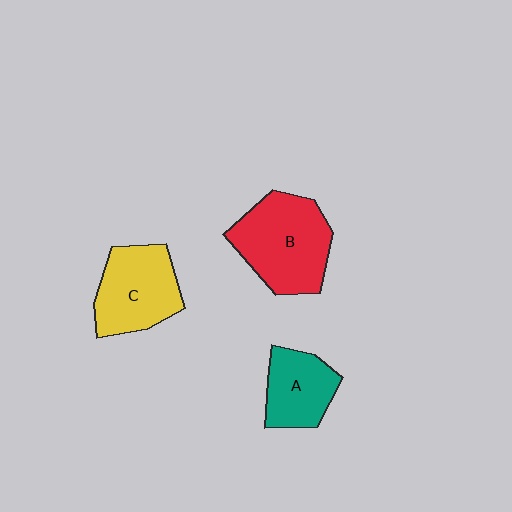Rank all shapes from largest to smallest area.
From largest to smallest: B (red), C (yellow), A (teal).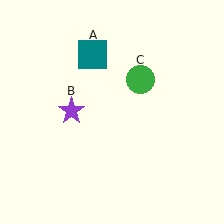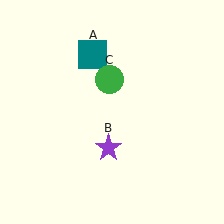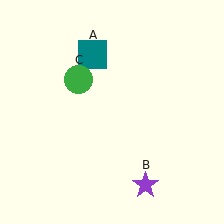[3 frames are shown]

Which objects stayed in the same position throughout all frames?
Teal square (object A) remained stationary.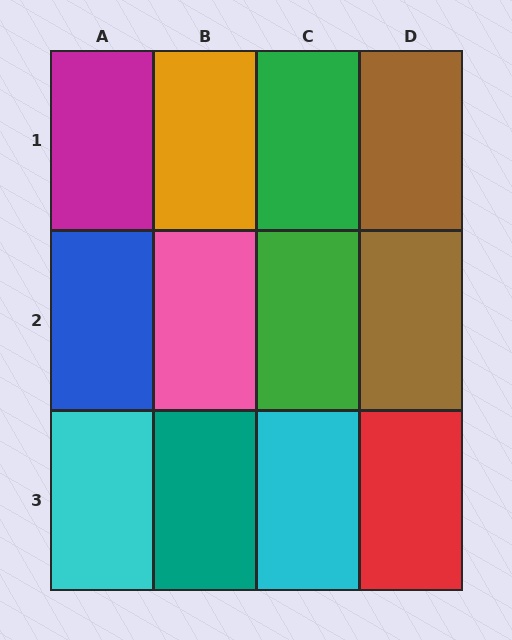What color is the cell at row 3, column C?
Cyan.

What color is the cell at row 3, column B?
Teal.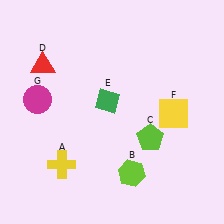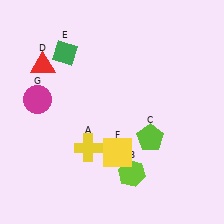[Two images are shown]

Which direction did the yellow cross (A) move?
The yellow cross (A) moved right.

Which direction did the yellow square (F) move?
The yellow square (F) moved left.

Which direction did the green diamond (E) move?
The green diamond (E) moved up.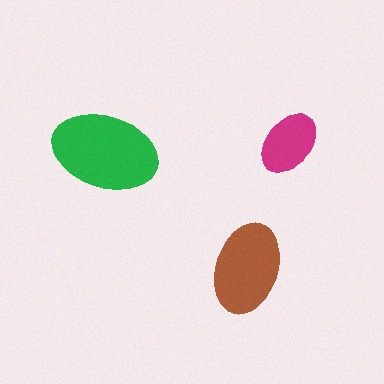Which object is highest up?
The magenta ellipse is topmost.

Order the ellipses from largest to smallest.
the green one, the brown one, the magenta one.